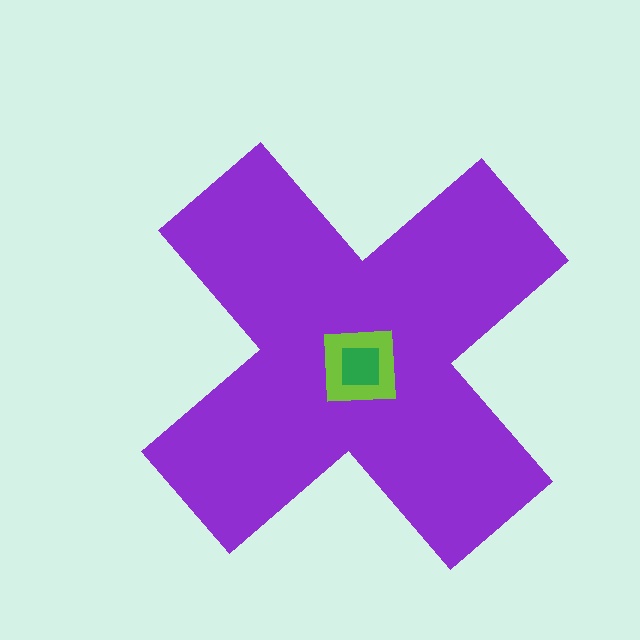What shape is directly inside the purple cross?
The lime square.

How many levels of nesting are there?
3.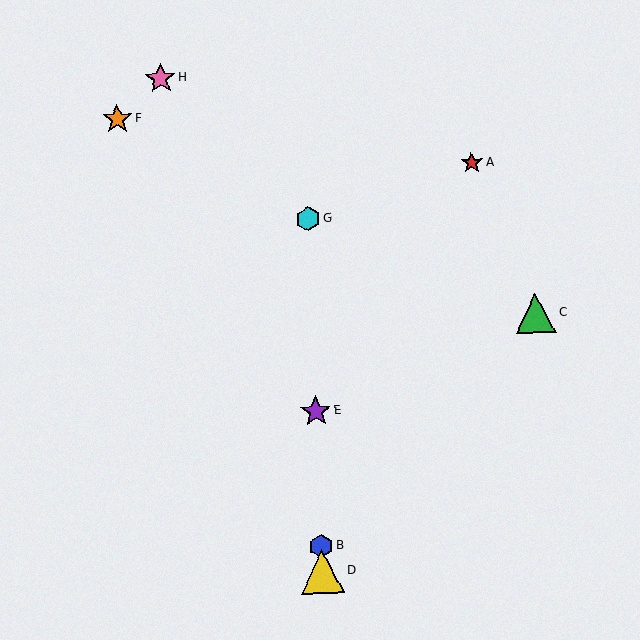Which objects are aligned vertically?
Objects B, D, E, G are aligned vertically.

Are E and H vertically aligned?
No, E is at x≈316 and H is at x≈160.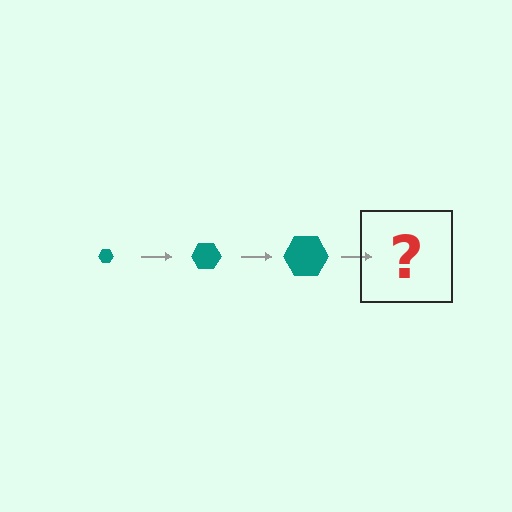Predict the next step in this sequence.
The next step is a teal hexagon, larger than the previous one.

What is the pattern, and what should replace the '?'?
The pattern is that the hexagon gets progressively larger each step. The '?' should be a teal hexagon, larger than the previous one.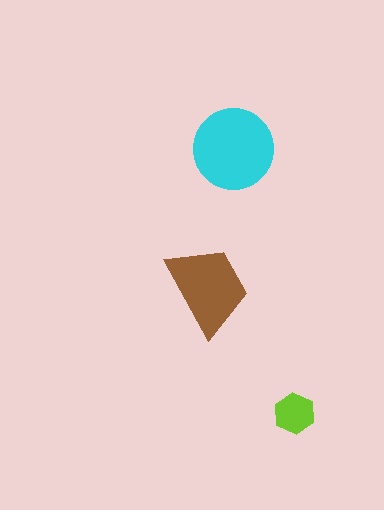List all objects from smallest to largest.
The lime hexagon, the brown trapezoid, the cyan circle.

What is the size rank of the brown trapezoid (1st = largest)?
2nd.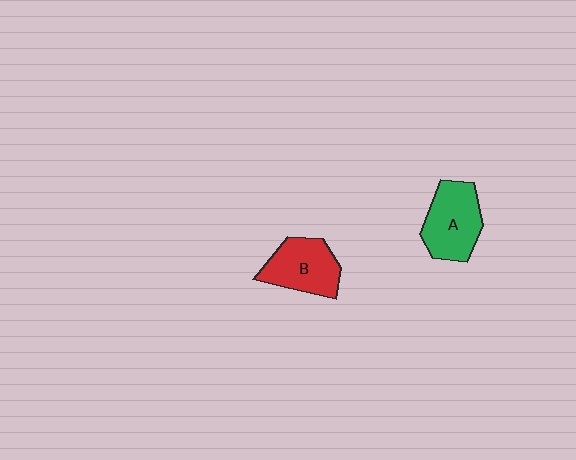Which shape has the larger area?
Shape A (green).